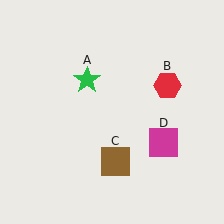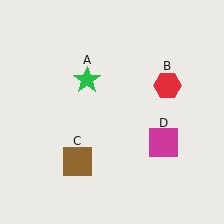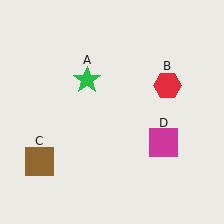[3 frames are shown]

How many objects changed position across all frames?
1 object changed position: brown square (object C).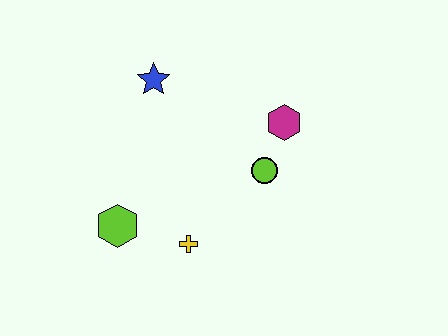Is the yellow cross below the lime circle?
Yes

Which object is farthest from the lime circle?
The lime hexagon is farthest from the lime circle.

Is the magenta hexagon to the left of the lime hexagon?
No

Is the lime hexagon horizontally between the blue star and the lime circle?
No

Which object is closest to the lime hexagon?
The yellow cross is closest to the lime hexagon.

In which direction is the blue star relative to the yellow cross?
The blue star is above the yellow cross.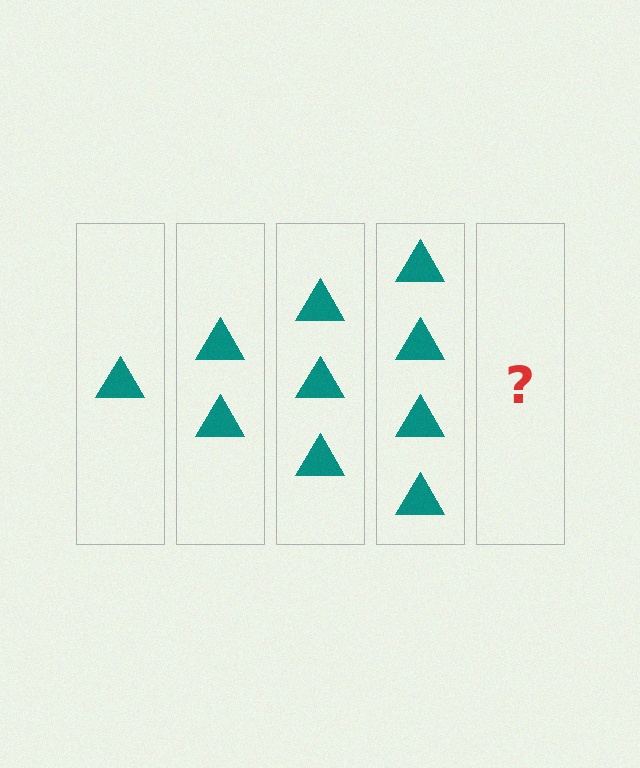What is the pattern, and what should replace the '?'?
The pattern is that each step adds one more triangle. The '?' should be 5 triangles.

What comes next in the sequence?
The next element should be 5 triangles.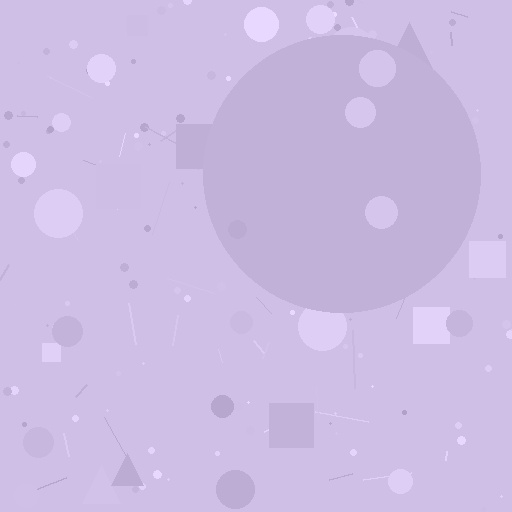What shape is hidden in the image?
A circle is hidden in the image.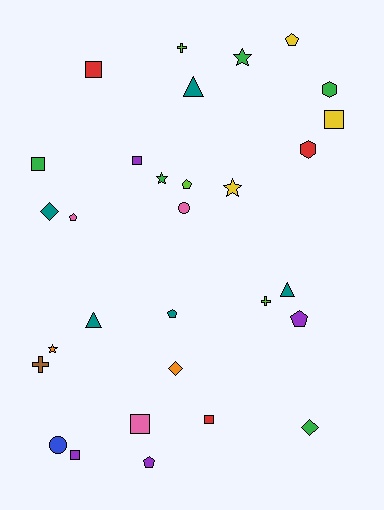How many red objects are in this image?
There are 3 red objects.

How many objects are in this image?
There are 30 objects.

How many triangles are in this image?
There are 3 triangles.